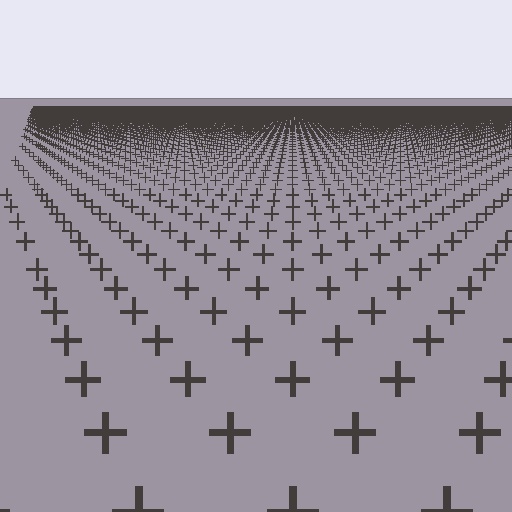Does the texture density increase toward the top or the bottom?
Density increases toward the top.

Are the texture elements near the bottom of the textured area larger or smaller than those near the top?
Larger. Near the bottom, elements are closer to the viewer and appear at a bigger on-screen size.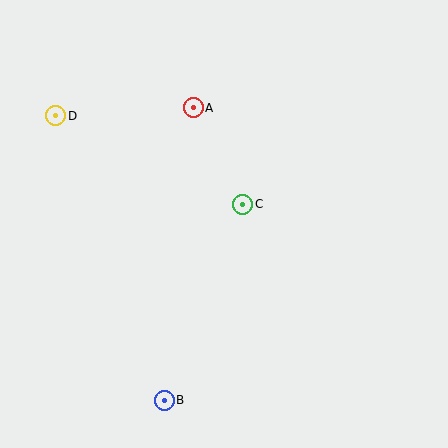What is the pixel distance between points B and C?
The distance between B and C is 211 pixels.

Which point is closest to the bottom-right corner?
Point B is closest to the bottom-right corner.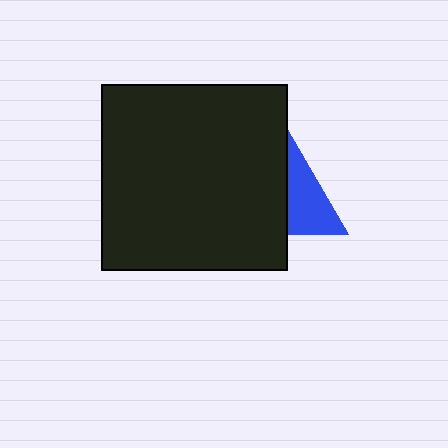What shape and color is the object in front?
The object in front is a black square.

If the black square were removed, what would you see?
You would see the complete blue triangle.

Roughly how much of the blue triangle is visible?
A small part of it is visible (roughly 41%).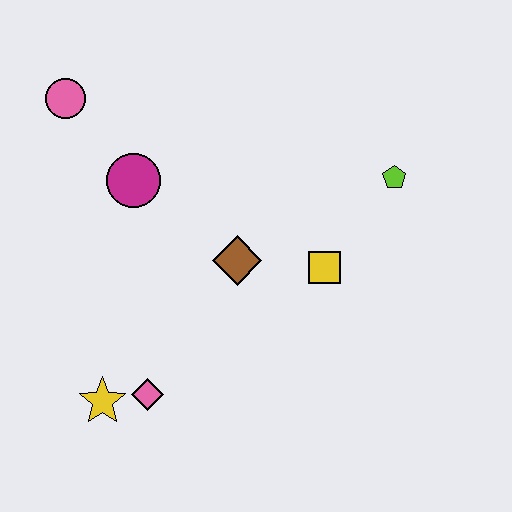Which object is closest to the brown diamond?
The yellow square is closest to the brown diamond.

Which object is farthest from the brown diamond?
The pink circle is farthest from the brown diamond.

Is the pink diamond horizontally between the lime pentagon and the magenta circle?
Yes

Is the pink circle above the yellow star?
Yes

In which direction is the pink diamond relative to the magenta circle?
The pink diamond is below the magenta circle.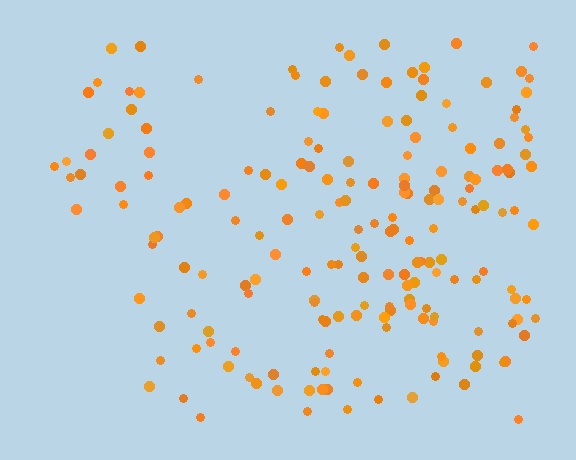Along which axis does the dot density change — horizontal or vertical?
Horizontal.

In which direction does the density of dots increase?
From left to right, with the right side densest.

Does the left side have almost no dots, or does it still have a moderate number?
Still a moderate number, just noticeably fewer than the right.